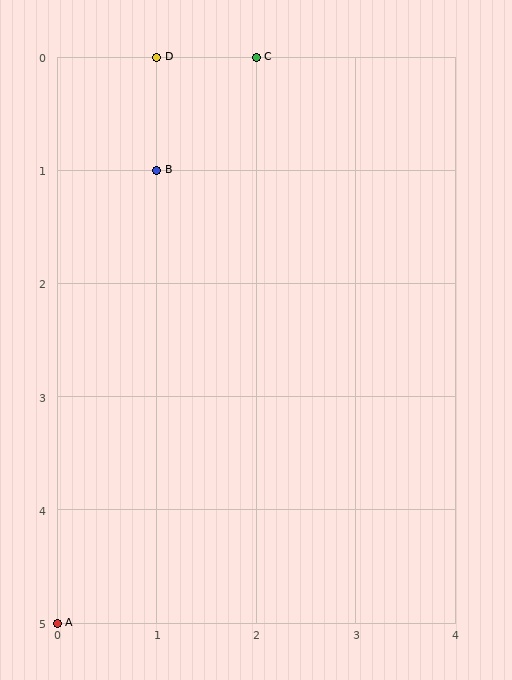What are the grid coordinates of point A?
Point A is at grid coordinates (0, 5).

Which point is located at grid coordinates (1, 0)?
Point D is at (1, 0).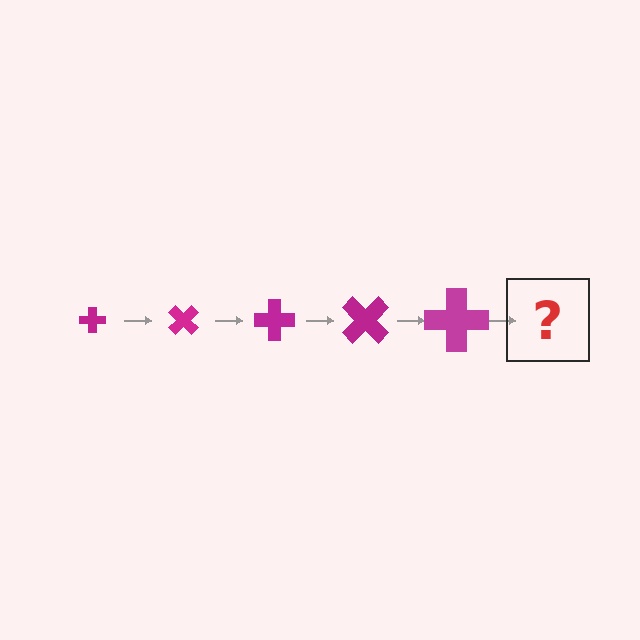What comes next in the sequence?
The next element should be a cross, larger than the previous one and rotated 225 degrees from the start.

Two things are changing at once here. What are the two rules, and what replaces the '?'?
The two rules are that the cross grows larger each step and it rotates 45 degrees each step. The '?' should be a cross, larger than the previous one and rotated 225 degrees from the start.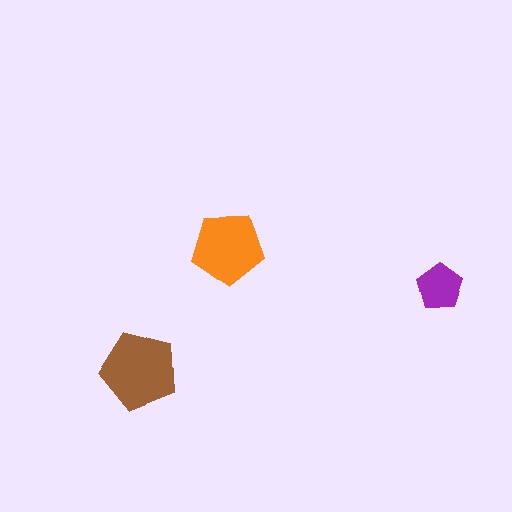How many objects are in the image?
There are 3 objects in the image.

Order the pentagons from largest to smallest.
the brown one, the orange one, the purple one.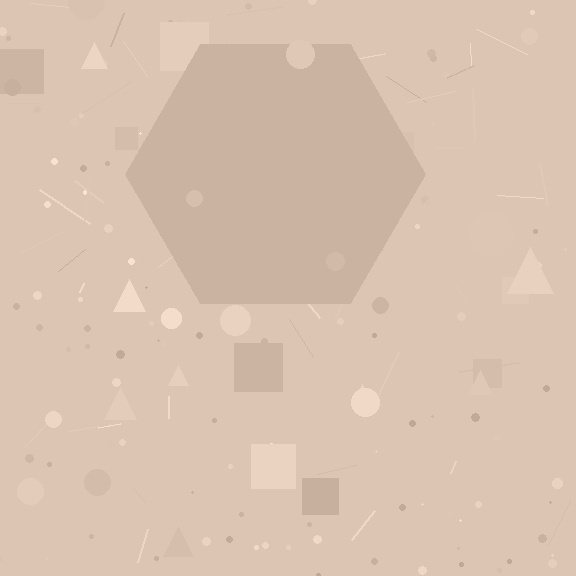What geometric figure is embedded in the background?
A hexagon is embedded in the background.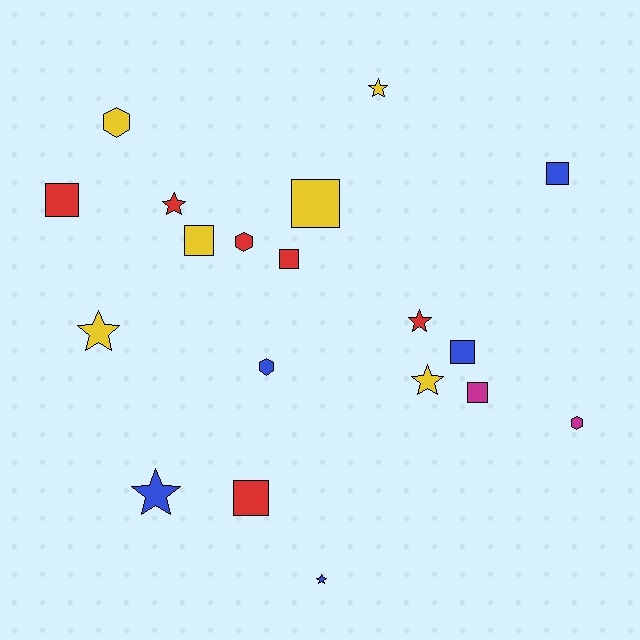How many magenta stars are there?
There are no magenta stars.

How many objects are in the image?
There are 19 objects.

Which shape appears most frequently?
Square, with 8 objects.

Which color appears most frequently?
Yellow, with 6 objects.